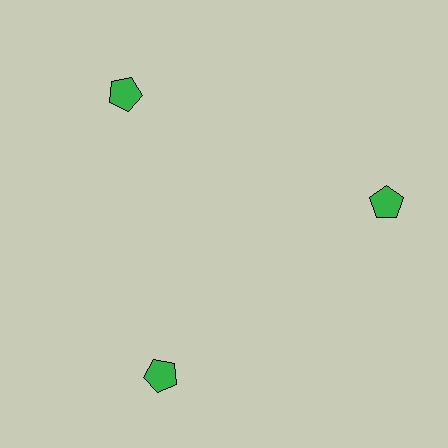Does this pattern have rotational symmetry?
Yes, this pattern has 3-fold rotational symmetry. It looks the same after rotating 120 degrees around the center.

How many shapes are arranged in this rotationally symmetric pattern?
There are 3 shapes, arranged in 3 groups of 1.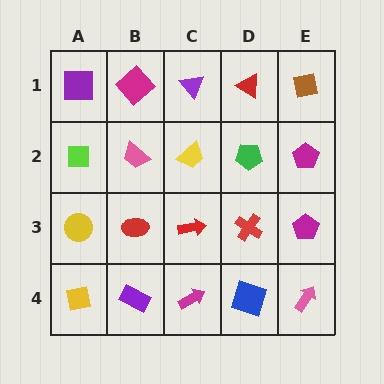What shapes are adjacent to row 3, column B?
A pink trapezoid (row 2, column B), a purple rectangle (row 4, column B), a yellow circle (row 3, column A), a red arrow (row 3, column C).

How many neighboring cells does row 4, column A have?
2.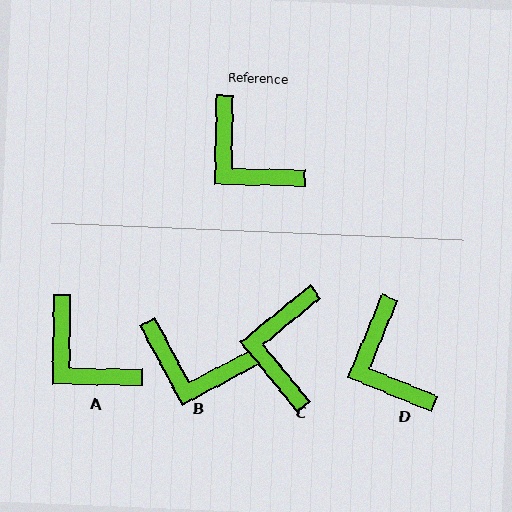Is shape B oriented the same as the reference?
No, it is off by about 29 degrees.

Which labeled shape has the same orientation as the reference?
A.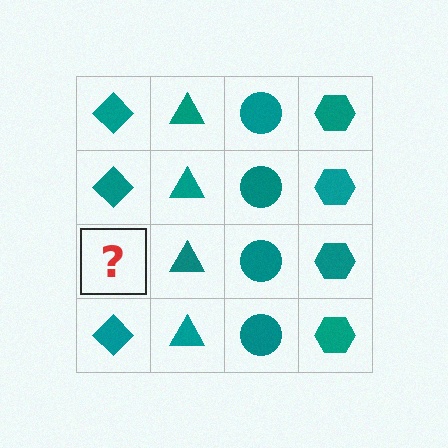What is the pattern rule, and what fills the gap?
The rule is that each column has a consistent shape. The gap should be filled with a teal diamond.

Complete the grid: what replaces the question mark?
The question mark should be replaced with a teal diamond.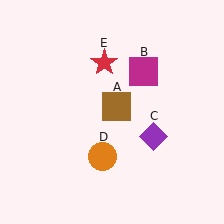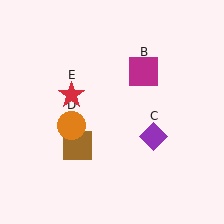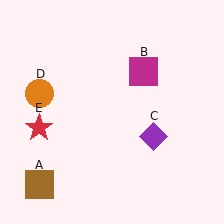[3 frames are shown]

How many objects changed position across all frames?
3 objects changed position: brown square (object A), orange circle (object D), red star (object E).